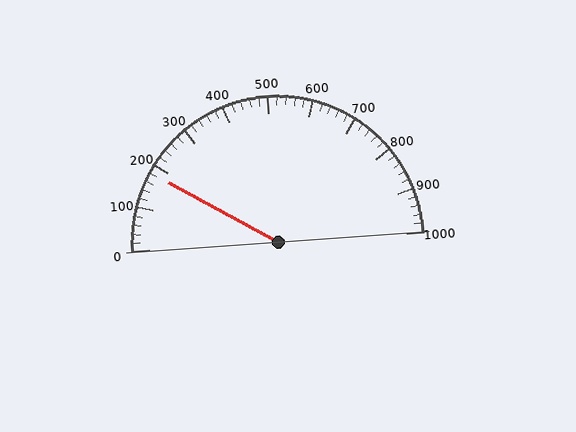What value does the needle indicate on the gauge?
The needle indicates approximately 180.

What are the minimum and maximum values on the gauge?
The gauge ranges from 0 to 1000.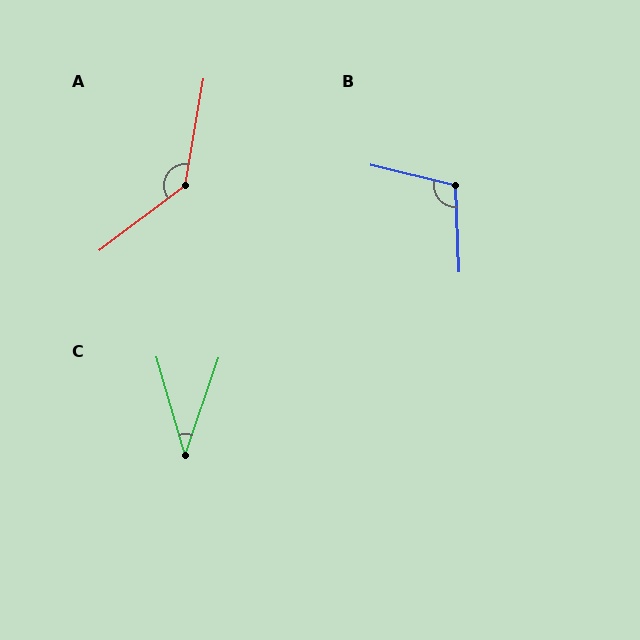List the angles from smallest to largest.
C (35°), B (106°), A (137°).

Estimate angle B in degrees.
Approximately 106 degrees.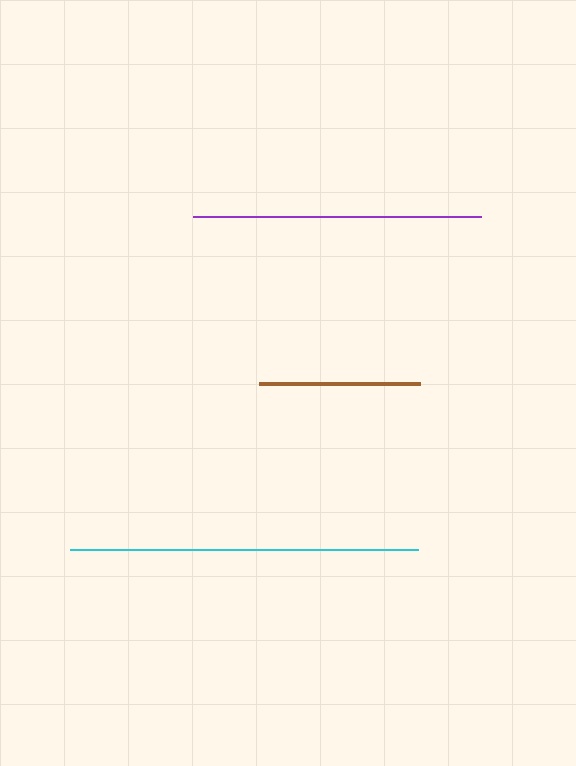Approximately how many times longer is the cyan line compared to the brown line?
The cyan line is approximately 2.2 times the length of the brown line.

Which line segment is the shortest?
The brown line is the shortest at approximately 161 pixels.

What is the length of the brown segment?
The brown segment is approximately 161 pixels long.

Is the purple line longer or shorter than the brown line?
The purple line is longer than the brown line.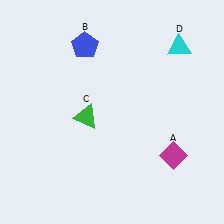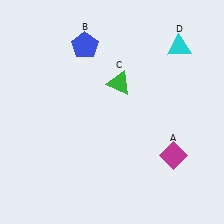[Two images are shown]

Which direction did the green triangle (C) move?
The green triangle (C) moved up.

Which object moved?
The green triangle (C) moved up.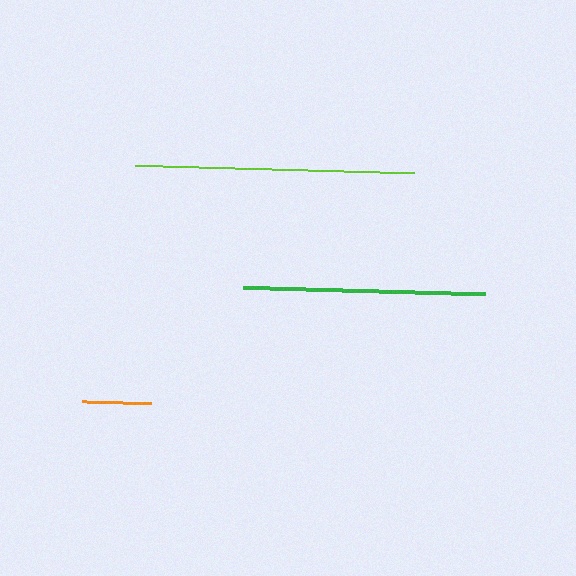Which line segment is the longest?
The lime line is the longest at approximately 279 pixels.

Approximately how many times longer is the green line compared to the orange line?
The green line is approximately 3.5 times the length of the orange line.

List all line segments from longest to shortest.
From longest to shortest: lime, green, orange.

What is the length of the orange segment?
The orange segment is approximately 69 pixels long.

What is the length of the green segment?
The green segment is approximately 242 pixels long.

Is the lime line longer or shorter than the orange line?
The lime line is longer than the orange line.